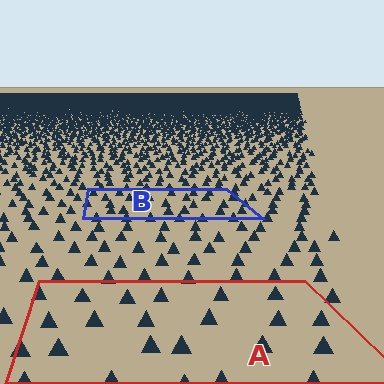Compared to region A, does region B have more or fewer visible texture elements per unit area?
Region B has more texture elements per unit area — they are packed more densely because it is farther away.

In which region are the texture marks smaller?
The texture marks are smaller in region B, because it is farther away.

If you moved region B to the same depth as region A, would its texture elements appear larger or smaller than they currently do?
They would appear larger. At a closer depth, the same texture elements are projected at a bigger on-screen size.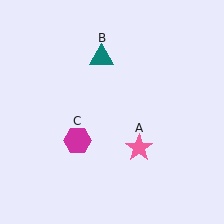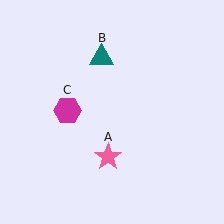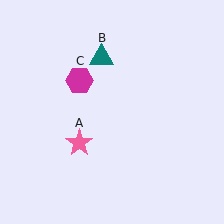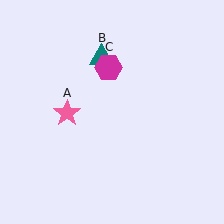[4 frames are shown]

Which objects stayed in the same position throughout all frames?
Teal triangle (object B) remained stationary.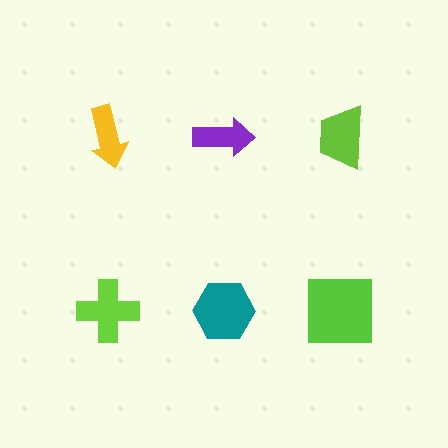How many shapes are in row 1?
3 shapes.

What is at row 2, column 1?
A lime cross.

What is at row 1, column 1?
A yellow arrow.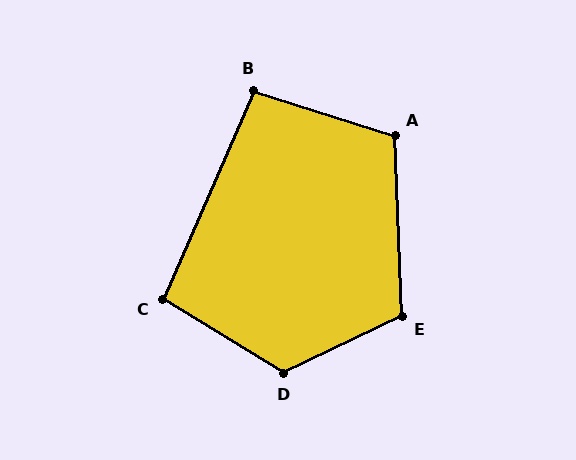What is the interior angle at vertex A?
Approximately 109 degrees (obtuse).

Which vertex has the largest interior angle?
D, at approximately 123 degrees.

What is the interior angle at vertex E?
Approximately 113 degrees (obtuse).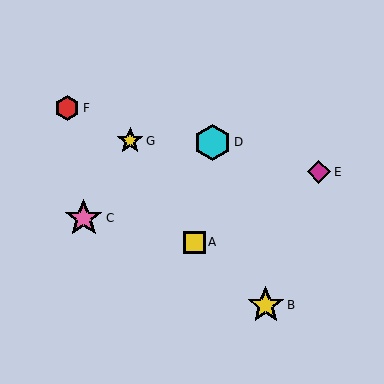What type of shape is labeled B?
Shape B is a yellow star.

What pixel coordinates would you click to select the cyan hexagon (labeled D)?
Click at (213, 142) to select the cyan hexagon D.